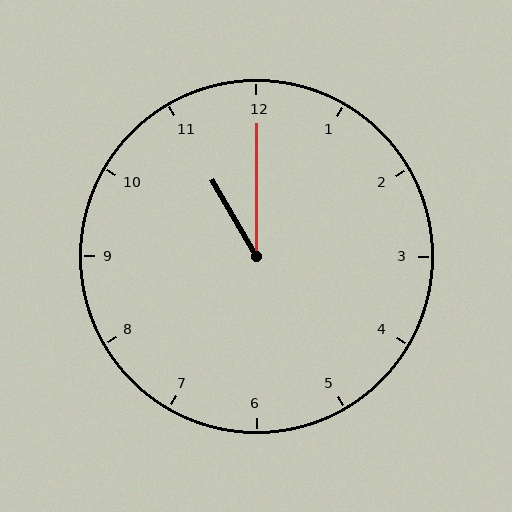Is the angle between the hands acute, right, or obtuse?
It is acute.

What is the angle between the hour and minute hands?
Approximately 30 degrees.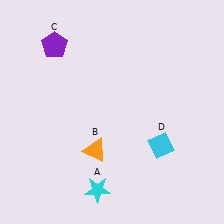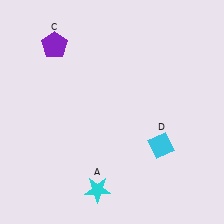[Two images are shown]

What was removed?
The orange triangle (B) was removed in Image 2.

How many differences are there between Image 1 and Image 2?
There is 1 difference between the two images.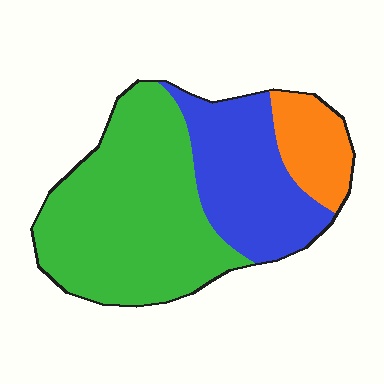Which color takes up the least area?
Orange, at roughly 15%.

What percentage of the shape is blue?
Blue covers around 30% of the shape.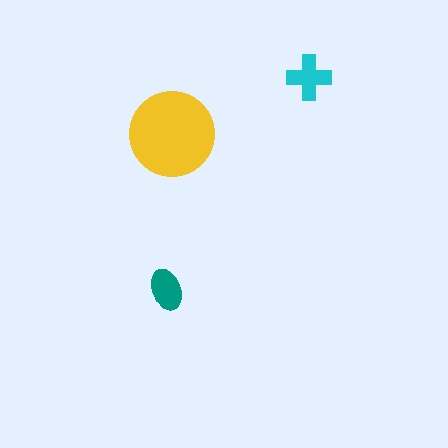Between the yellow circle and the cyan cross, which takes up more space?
The yellow circle.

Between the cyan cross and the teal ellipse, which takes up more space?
The cyan cross.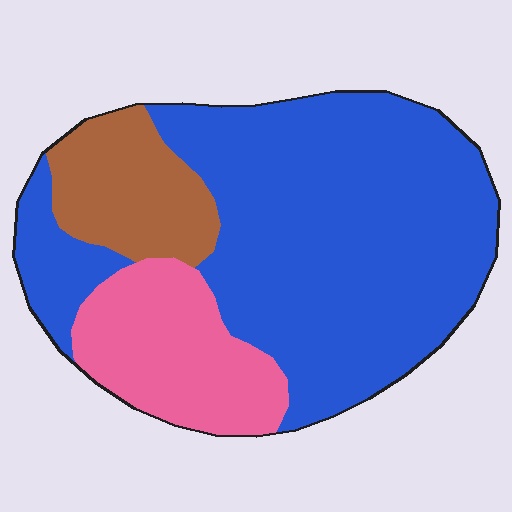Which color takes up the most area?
Blue, at roughly 65%.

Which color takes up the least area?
Brown, at roughly 15%.